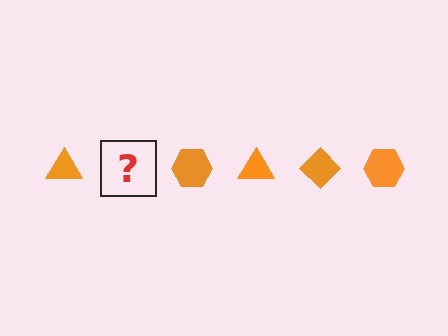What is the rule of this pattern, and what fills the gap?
The rule is that the pattern cycles through triangle, diamond, hexagon shapes in orange. The gap should be filled with an orange diamond.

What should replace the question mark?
The question mark should be replaced with an orange diamond.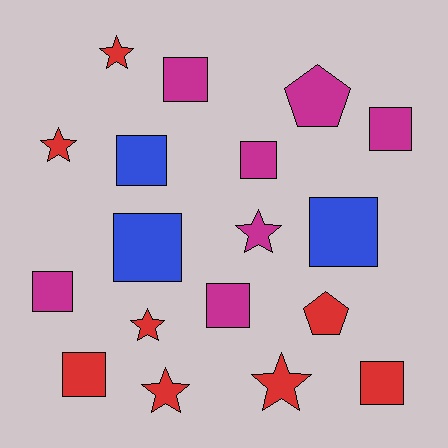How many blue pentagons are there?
There are no blue pentagons.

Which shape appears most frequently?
Square, with 10 objects.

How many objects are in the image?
There are 18 objects.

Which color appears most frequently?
Red, with 8 objects.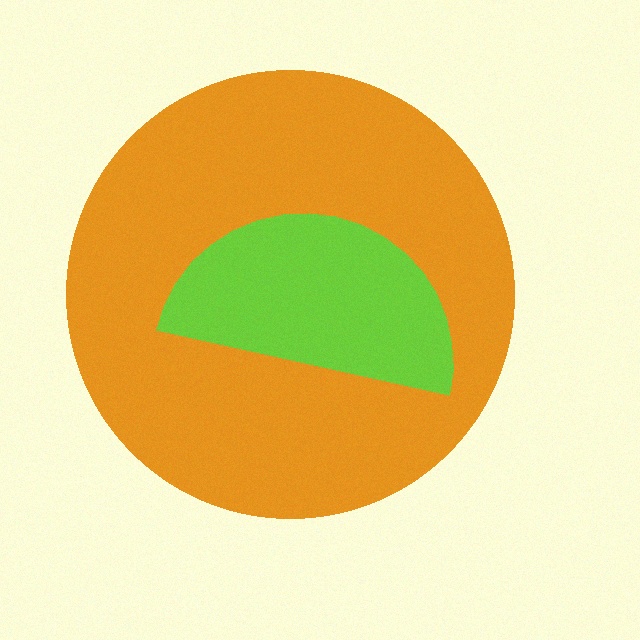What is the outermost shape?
The orange circle.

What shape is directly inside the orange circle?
The lime semicircle.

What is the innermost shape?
The lime semicircle.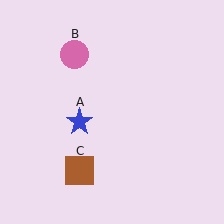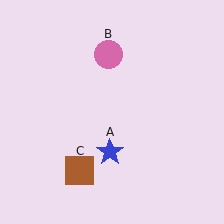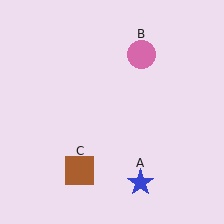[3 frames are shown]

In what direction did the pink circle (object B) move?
The pink circle (object B) moved right.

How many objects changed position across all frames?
2 objects changed position: blue star (object A), pink circle (object B).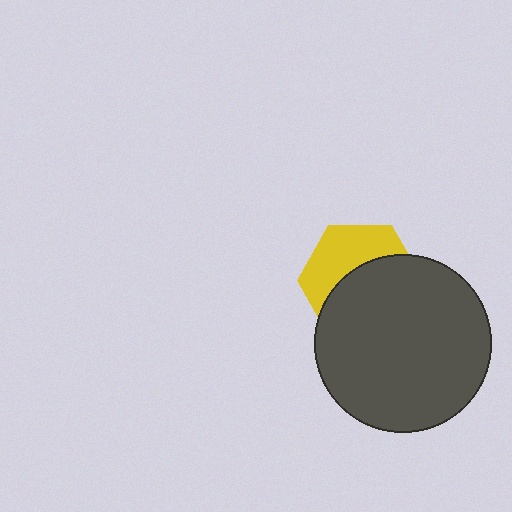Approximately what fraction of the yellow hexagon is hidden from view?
Roughly 58% of the yellow hexagon is hidden behind the dark gray circle.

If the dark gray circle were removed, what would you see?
You would see the complete yellow hexagon.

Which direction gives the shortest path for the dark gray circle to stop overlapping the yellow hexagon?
Moving down gives the shortest separation.